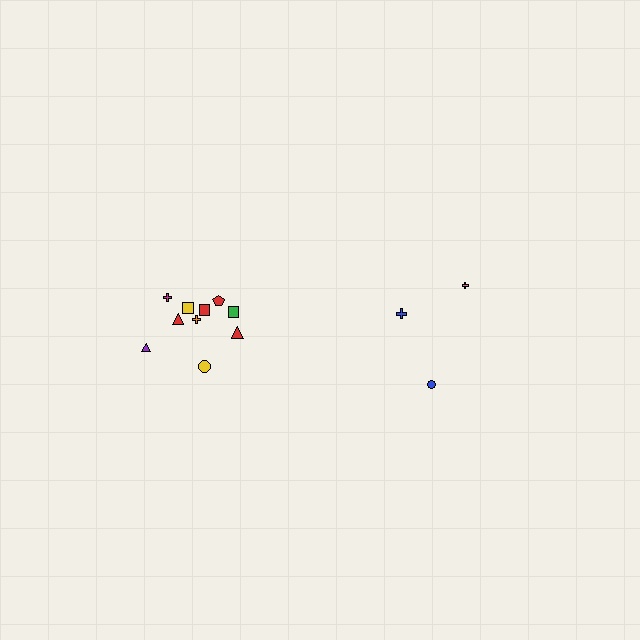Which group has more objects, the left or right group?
The left group.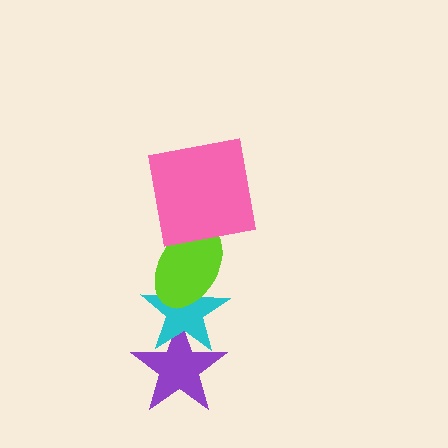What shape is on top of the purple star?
The cyan star is on top of the purple star.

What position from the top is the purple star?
The purple star is 4th from the top.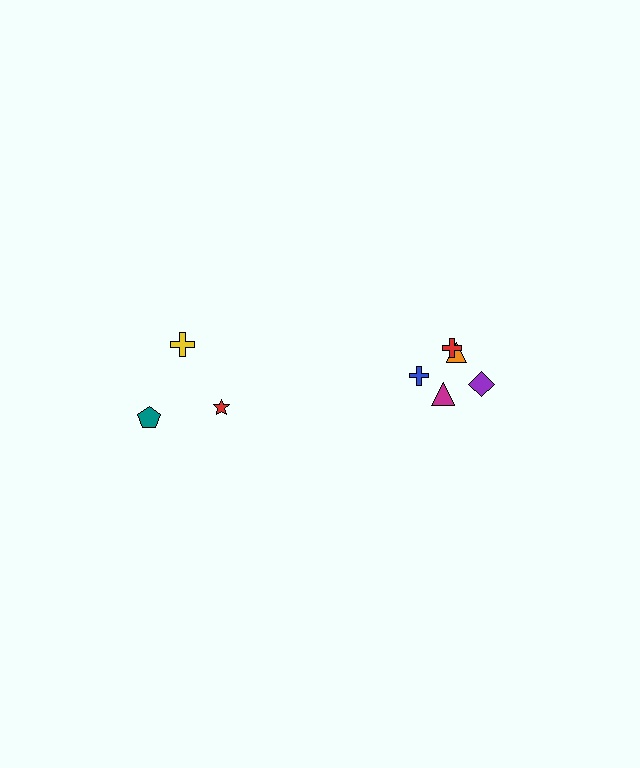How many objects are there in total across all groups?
There are 8 objects.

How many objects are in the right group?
There are 5 objects.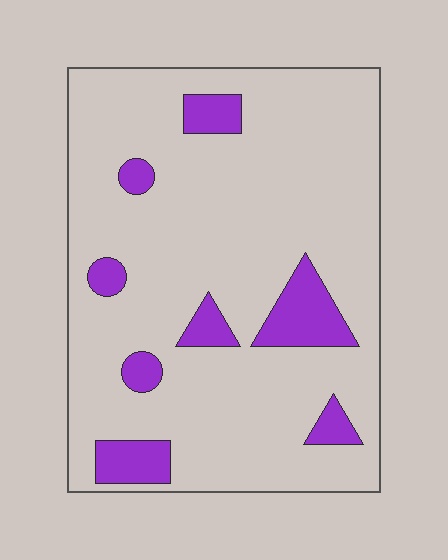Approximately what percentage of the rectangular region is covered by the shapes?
Approximately 15%.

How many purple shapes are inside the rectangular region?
8.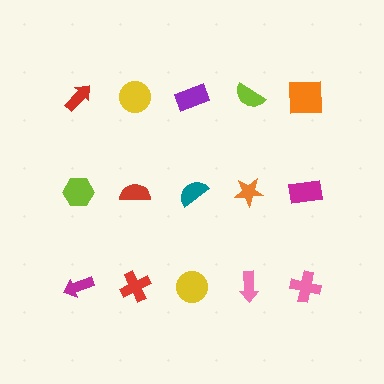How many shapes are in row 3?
5 shapes.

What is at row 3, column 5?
A pink cross.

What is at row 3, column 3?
A yellow circle.